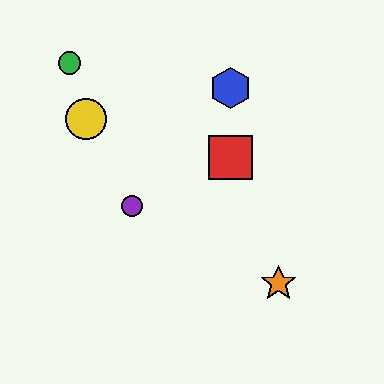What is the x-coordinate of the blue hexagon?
The blue hexagon is at x≈230.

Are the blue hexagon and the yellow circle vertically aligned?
No, the blue hexagon is at x≈230 and the yellow circle is at x≈86.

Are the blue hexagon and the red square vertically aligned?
Yes, both are at x≈230.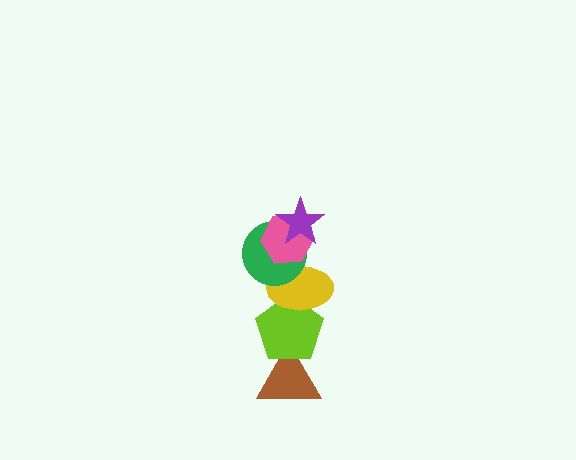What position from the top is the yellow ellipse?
The yellow ellipse is 4th from the top.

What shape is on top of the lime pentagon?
The yellow ellipse is on top of the lime pentagon.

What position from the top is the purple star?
The purple star is 1st from the top.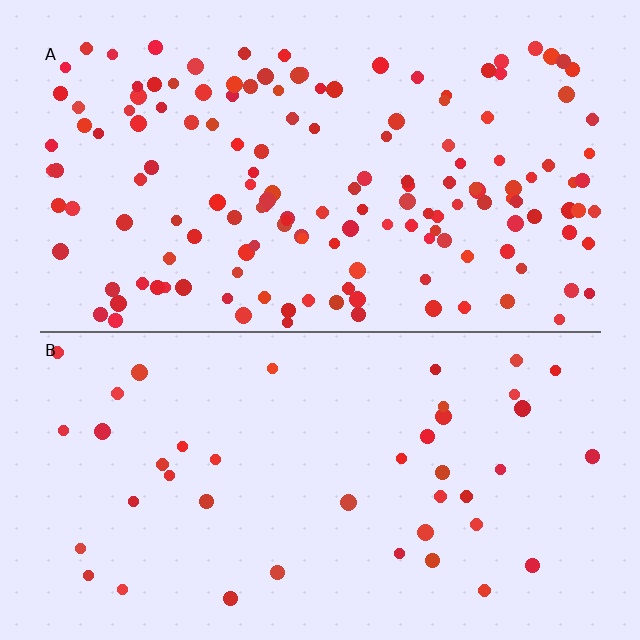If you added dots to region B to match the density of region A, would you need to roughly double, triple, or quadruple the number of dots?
Approximately quadruple.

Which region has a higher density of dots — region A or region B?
A (the top).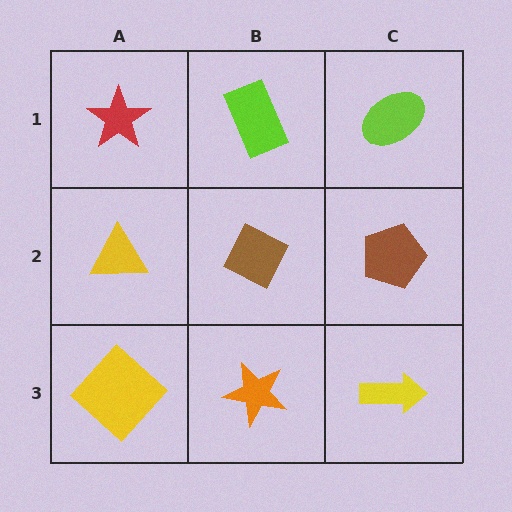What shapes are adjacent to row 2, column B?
A lime rectangle (row 1, column B), an orange star (row 3, column B), a yellow triangle (row 2, column A), a brown pentagon (row 2, column C).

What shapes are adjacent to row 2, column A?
A red star (row 1, column A), a yellow diamond (row 3, column A), a brown diamond (row 2, column B).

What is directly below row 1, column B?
A brown diamond.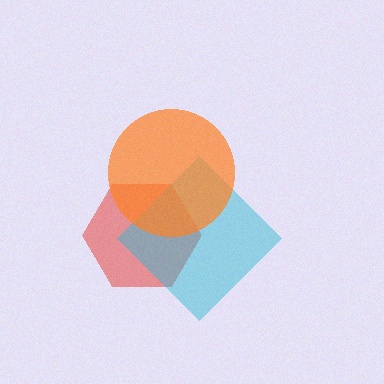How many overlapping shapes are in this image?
There are 3 overlapping shapes in the image.